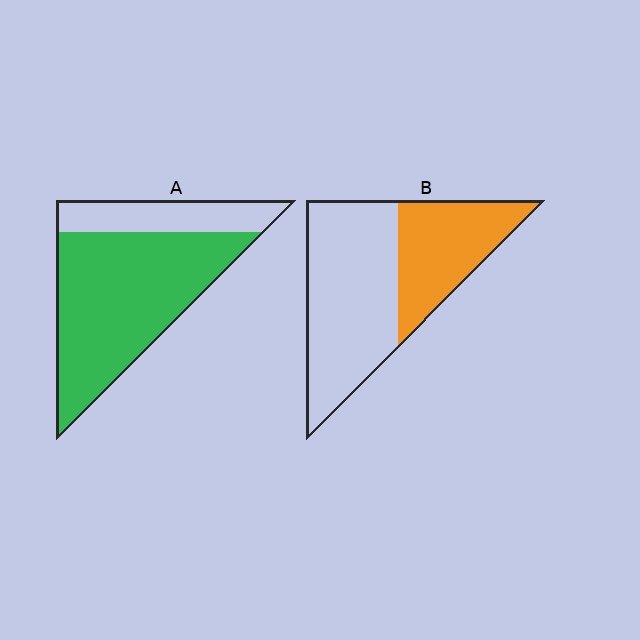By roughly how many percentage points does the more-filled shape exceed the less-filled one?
By roughly 35 percentage points (A over B).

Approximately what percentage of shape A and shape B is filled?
A is approximately 75% and B is approximately 40%.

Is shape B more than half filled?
No.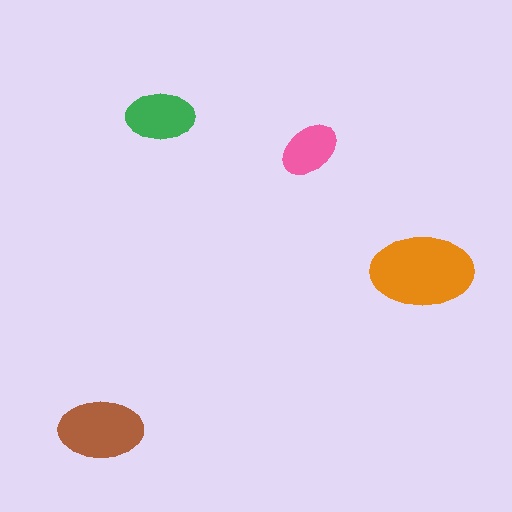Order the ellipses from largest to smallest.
the orange one, the brown one, the green one, the pink one.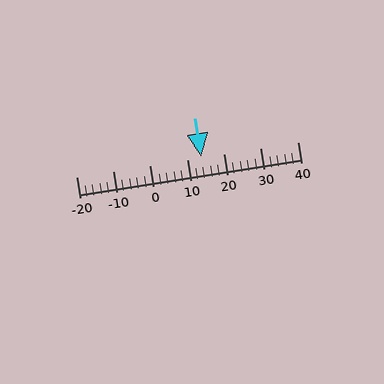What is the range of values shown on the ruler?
The ruler shows values from -20 to 40.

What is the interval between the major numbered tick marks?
The major tick marks are spaced 10 units apart.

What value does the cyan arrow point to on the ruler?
The cyan arrow points to approximately 14.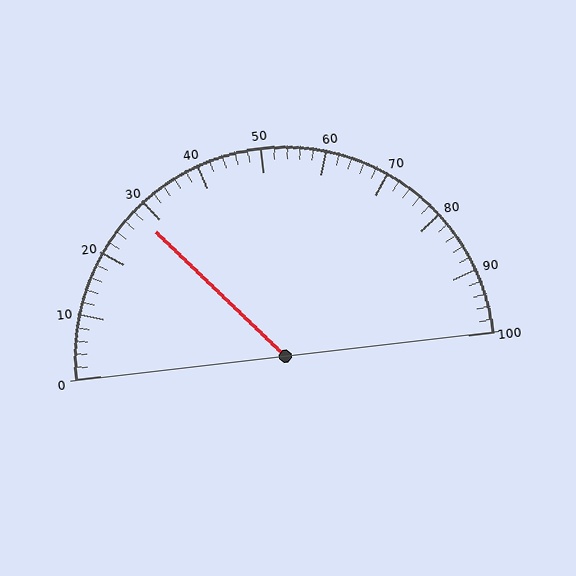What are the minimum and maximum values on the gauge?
The gauge ranges from 0 to 100.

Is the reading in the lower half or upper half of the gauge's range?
The reading is in the lower half of the range (0 to 100).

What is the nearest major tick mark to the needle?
The nearest major tick mark is 30.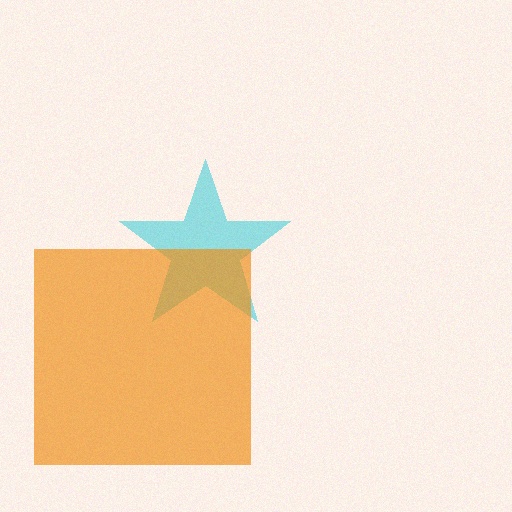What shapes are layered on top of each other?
The layered shapes are: a cyan star, an orange square.